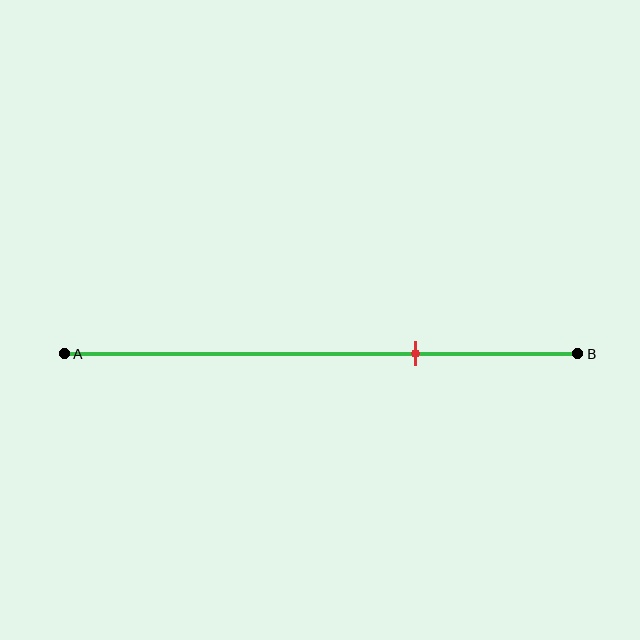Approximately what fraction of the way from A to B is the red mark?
The red mark is approximately 70% of the way from A to B.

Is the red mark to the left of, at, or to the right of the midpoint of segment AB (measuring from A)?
The red mark is to the right of the midpoint of segment AB.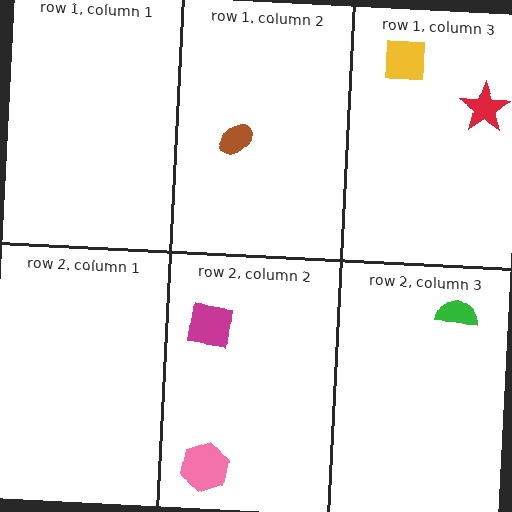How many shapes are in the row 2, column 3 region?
1.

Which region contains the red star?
The row 1, column 3 region.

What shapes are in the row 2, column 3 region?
The green semicircle.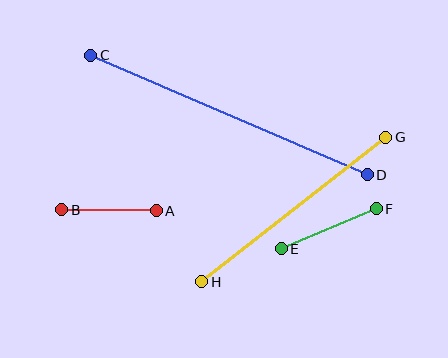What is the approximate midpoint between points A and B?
The midpoint is at approximately (109, 210) pixels.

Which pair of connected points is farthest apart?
Points C and D are farthest apart.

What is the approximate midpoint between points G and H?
The midpoint is at approximately (294, 210) pixels.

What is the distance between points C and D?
The distance is approximately 301 pixels.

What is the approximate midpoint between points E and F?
The midpoint is at approximately (329, 229) pixels.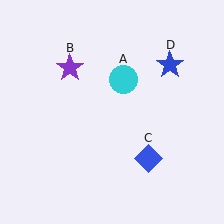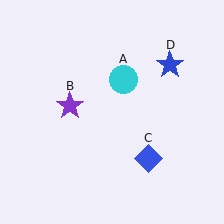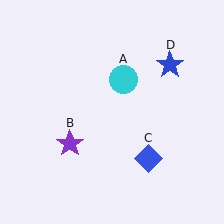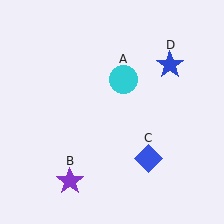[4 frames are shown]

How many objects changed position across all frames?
1 object changed position: purple star (object B).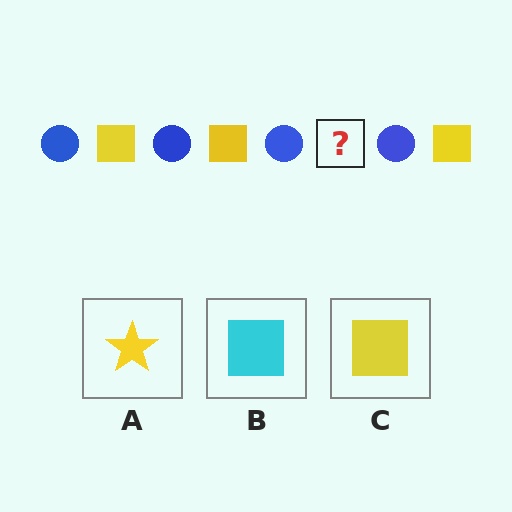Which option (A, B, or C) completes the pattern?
C.